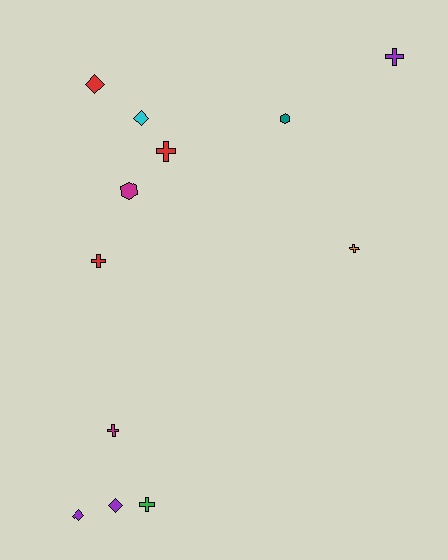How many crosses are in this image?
There are 6 crosses.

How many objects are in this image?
There are 12 objects.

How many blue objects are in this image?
There are no blue objects.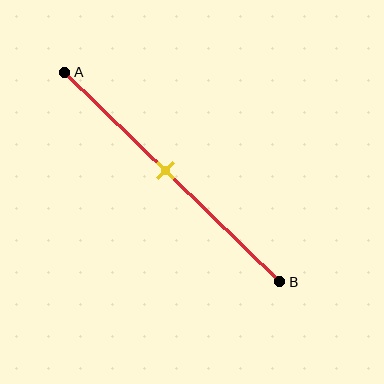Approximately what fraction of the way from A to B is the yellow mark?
The yellow mark is approximately 45% of the way from A to B.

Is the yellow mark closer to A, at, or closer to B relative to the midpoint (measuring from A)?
The yellow mark is closer to point A than the midpoint of segment AB.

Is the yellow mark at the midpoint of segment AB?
No, the mark is at about 45% from A, not at the 50% midpoint.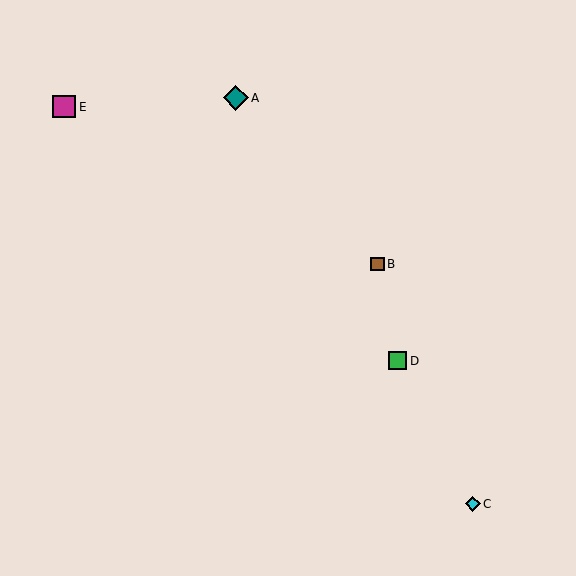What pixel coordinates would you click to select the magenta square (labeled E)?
Click at (64, 107) to select the magenta square E.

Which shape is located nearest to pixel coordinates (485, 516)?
The cyan diamond (labeled C) at (473, 504) is nearest to that location.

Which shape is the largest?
The teal diamond (labeled A) is the largest.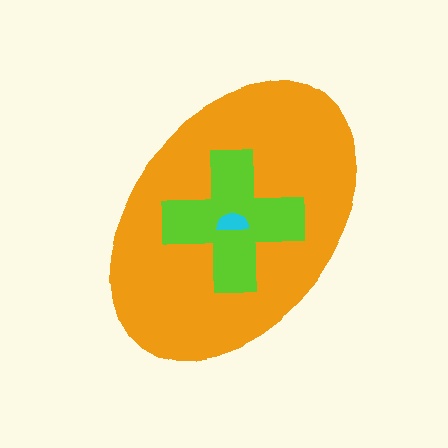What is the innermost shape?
The cyan semicircle.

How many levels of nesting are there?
3.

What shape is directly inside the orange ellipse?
The lime cross.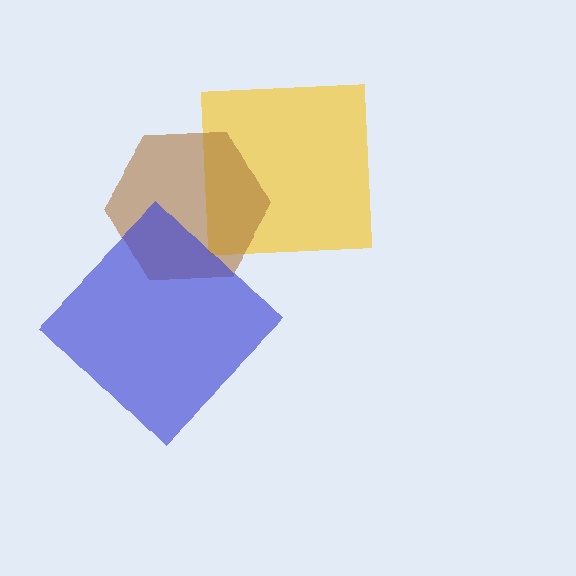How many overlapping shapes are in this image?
There are 3 overlapping shapes in the image.